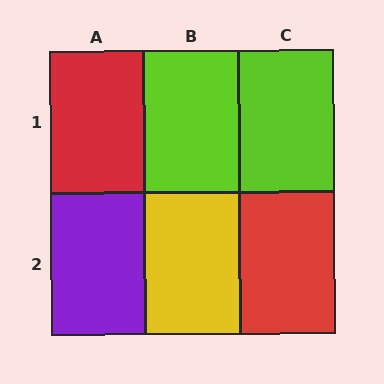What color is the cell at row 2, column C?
Red.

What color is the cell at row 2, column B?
Yellow.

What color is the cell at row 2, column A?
Purple.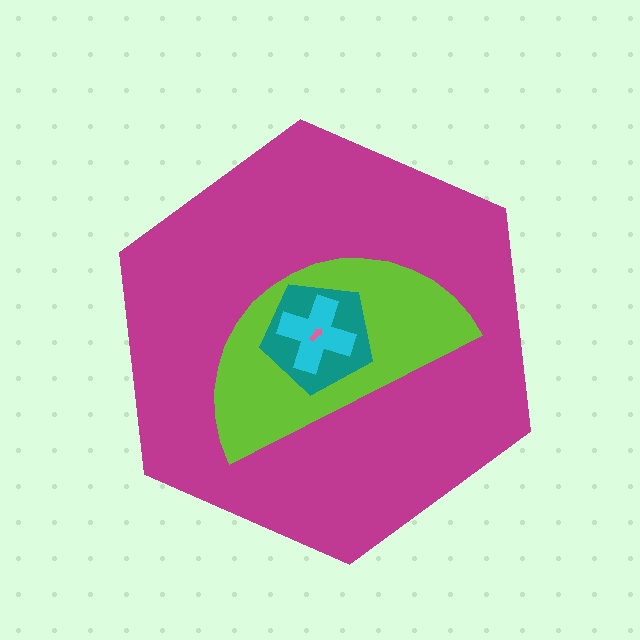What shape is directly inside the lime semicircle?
The teal pentagon.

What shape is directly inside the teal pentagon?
The cyan cross.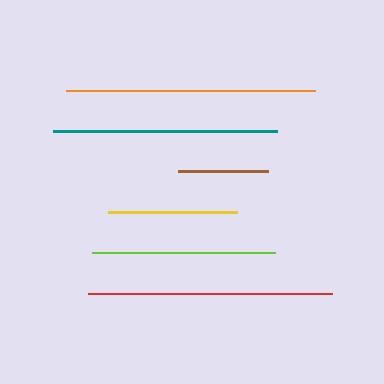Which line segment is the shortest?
The brown line is the shortest at approximately 90 pixels.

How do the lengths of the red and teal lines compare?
The red and teal lines are approximately the same length.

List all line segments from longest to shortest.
From longest to shortest: orange, red, teal, lime, yellow, brown.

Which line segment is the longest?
The orange line is the longest at approximately 249 pixels.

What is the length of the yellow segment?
The yellow segment is approximately 129 pixels long.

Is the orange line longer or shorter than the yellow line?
The orange line is longer than the yellow line.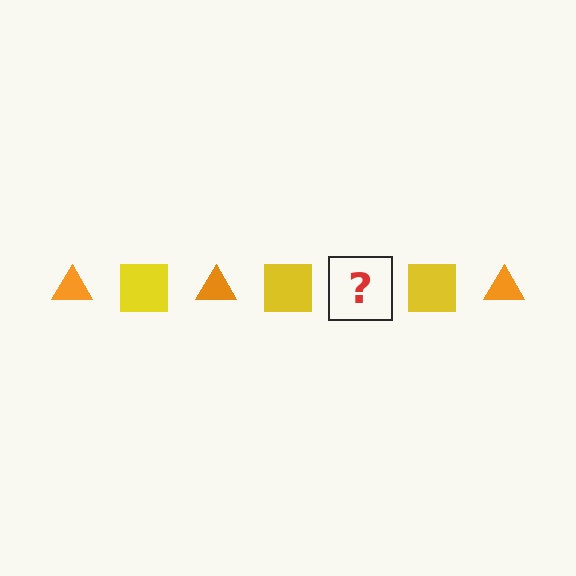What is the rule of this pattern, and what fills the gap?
The rule is that the pattern alternates between orange triangle and yellow square. The gap should be filled with an orange triangle.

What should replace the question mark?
The question mark should be replaced with an orange triangle.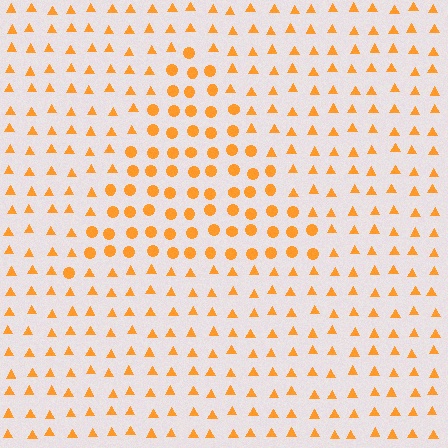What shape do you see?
I see a triangle.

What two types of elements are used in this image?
The image uses circles inside the triangle region and triangles outside it.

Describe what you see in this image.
The image is filled with small orange elements arranged in a uniform grid. A triangle-shaped region contains circles, while the surrounding area contains triangles. The boundary is defined purely by the change in element shape.